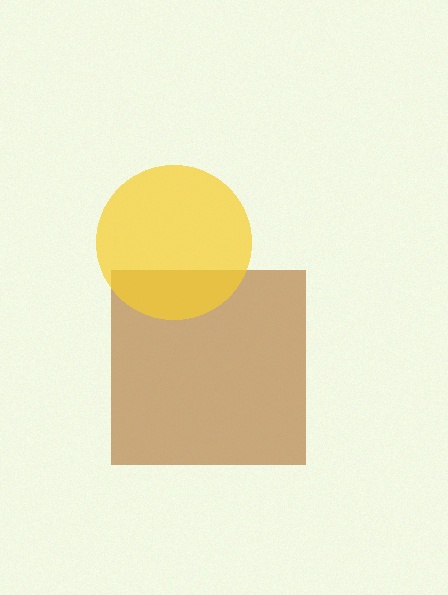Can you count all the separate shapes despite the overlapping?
Yes, there are 2 separate shapes.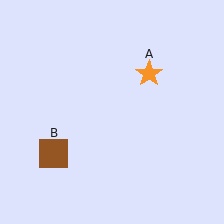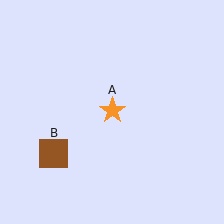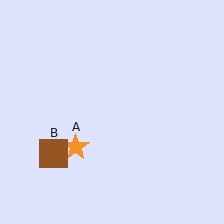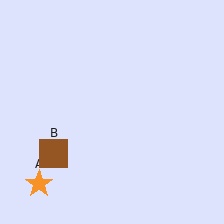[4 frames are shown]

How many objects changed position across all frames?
1 object changed position: orange star (object A).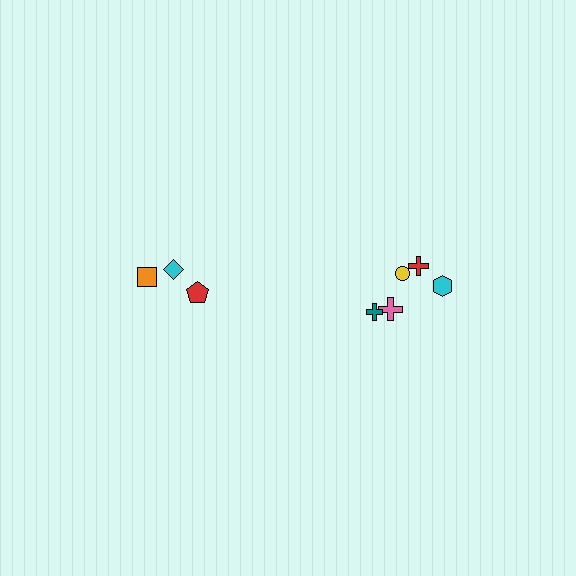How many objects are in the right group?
There are 5 objects.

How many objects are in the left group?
There are 3 objects.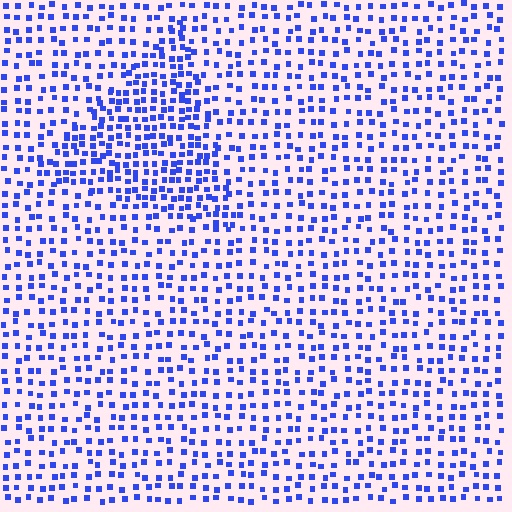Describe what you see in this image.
The image contains small blue elements arranged at two different densities. A triangle-shaped region is visible where the elements are more densely packed than the surrounding area.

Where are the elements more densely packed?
The elements are more densely packed inside the triangle boundary.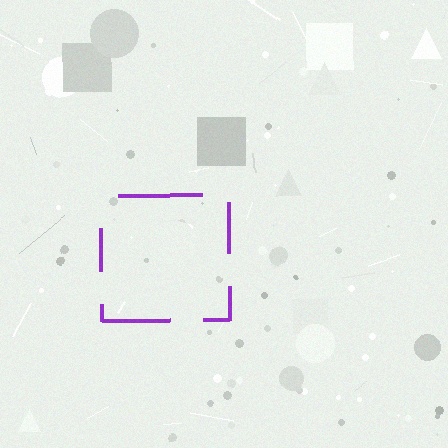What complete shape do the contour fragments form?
The contour fragments form a square.